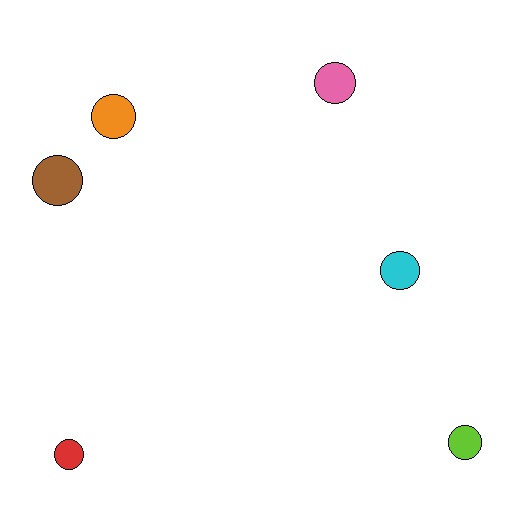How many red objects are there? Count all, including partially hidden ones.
There is 1 red object.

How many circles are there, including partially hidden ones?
There are 6 circles.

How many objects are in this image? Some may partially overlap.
There are 6 objects.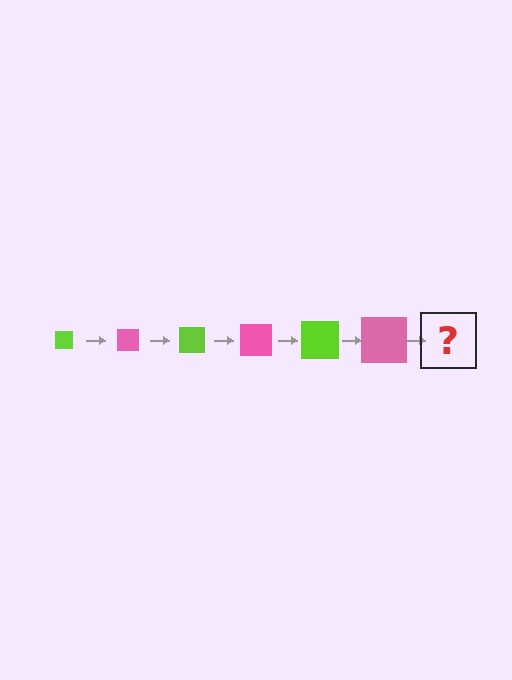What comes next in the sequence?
The next element should be a lime square, larger than the previous one.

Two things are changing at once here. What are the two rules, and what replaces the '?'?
The two rules are that the square grows larger each step and the color cycles through lime and pink. The '?' should be a lime square, larger than the previous one.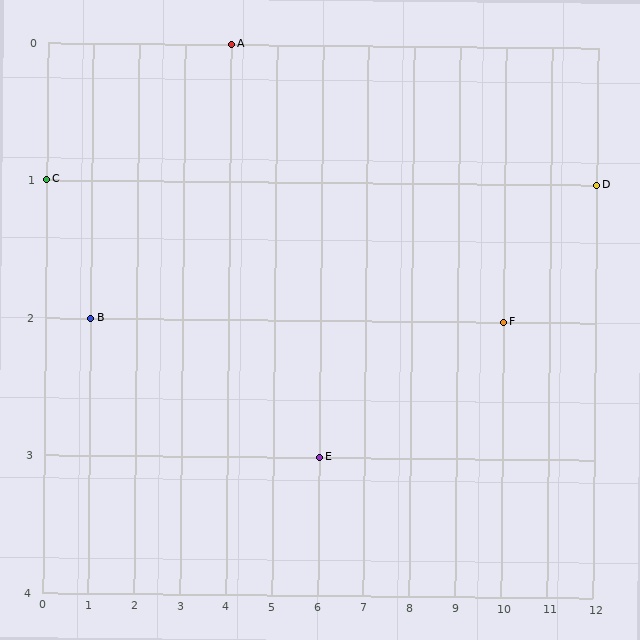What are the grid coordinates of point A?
Point A is at grid coordinates (4, 0).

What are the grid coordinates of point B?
Point B is at grid coordinates (1, 2).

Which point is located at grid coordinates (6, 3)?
Point E is at (6, 3).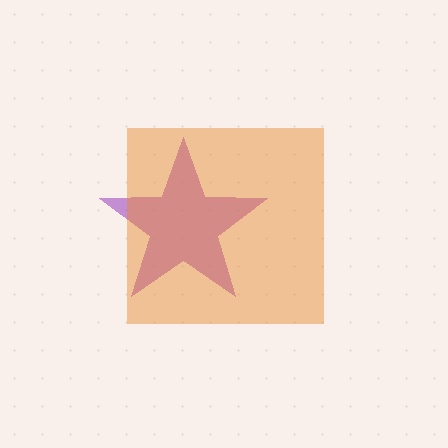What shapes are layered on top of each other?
The layered shapes are: a purple star, an orange square.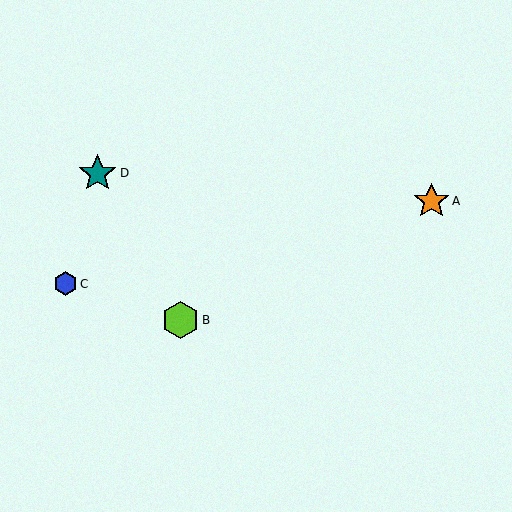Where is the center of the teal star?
The center of the teal star is at (98, 173).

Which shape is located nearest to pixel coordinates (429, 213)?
The orange star (labeled A) at (431, 201) is nearest to that location.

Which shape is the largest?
The teal star (labeled D) is the largest.